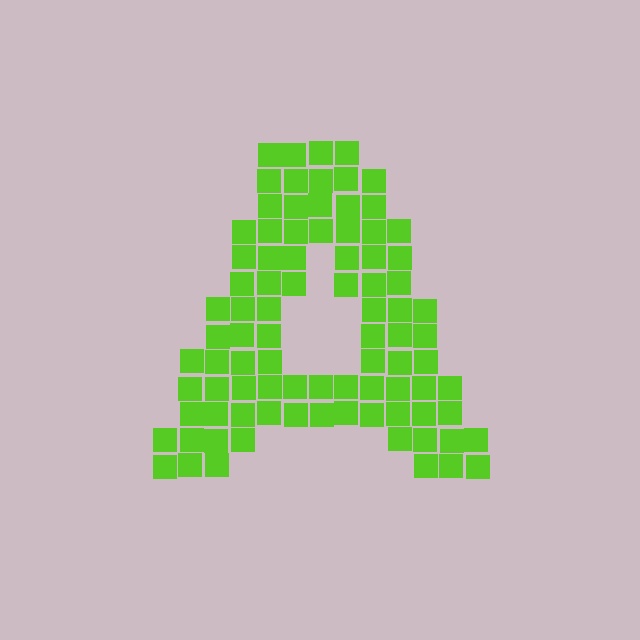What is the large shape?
The large shape is the letter A.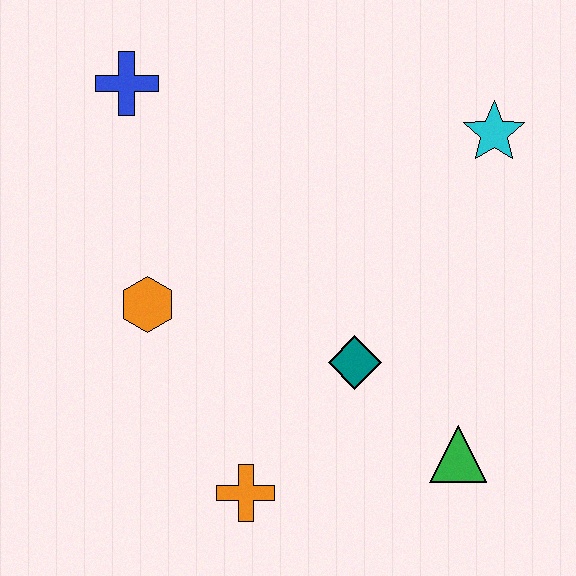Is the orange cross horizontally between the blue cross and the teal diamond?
Yes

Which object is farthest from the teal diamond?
The blue cross is farthest from the teal diamond.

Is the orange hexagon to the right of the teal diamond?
No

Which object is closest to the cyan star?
The teal diamond is closest to the cyan star.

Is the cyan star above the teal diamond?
Yes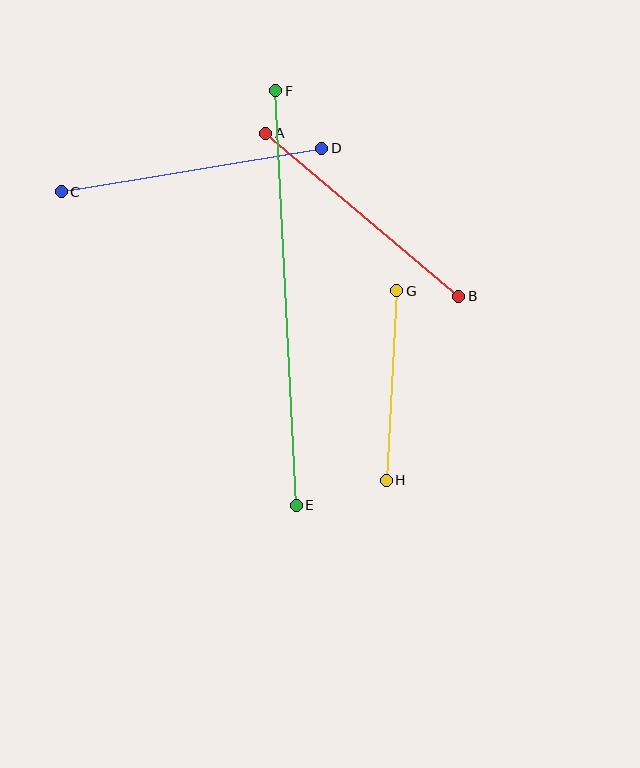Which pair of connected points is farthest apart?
Points E and F are farthest apart.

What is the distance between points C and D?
The distance is approximately 264 pixels.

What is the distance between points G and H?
The distance is approximately 190 pixels.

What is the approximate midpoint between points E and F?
The midpoint is at approximately (286, 298) pixels.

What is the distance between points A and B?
The distance is approximately 253 pixels.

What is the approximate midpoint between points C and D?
The midpoint is at approximately (192, 170) pixels.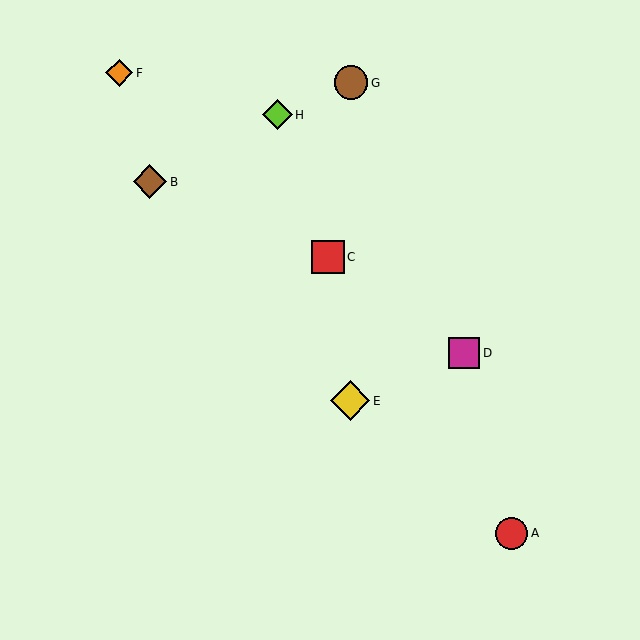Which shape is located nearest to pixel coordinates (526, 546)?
The red circle (labeled A) at (512, 533) is nearest to that location.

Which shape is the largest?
The yellow diamond (labeled E) is the largest.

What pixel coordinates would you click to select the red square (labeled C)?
Click at (328, 257) to select the red square C.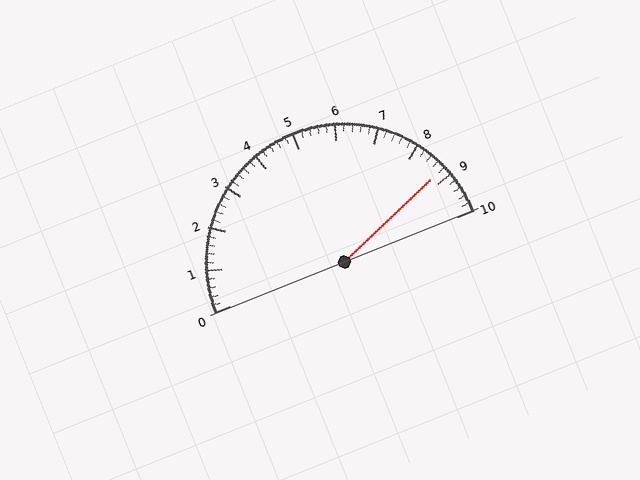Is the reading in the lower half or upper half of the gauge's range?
The reading is in the upper half of the range (0 to 10).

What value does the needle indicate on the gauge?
The needle indicates approximately 8.8.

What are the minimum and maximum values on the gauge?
The gauge ranges from 0 to 10.